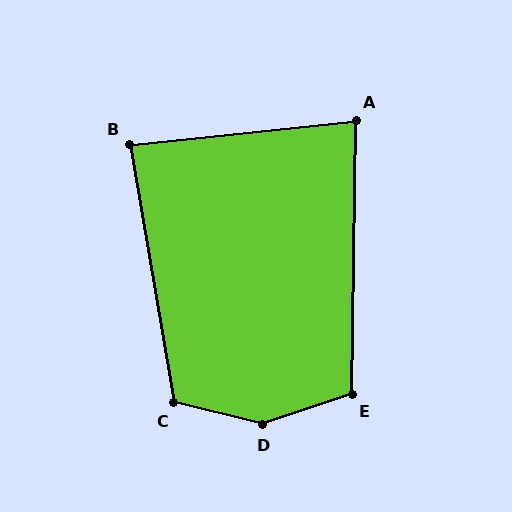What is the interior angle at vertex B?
Approximately 86 degrees (approximately right).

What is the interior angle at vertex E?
Approximately 109 degrees (obtuse).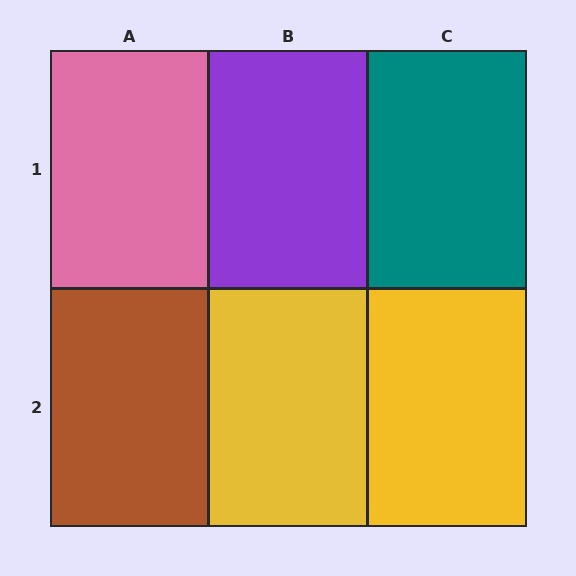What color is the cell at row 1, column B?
Purple.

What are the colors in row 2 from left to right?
Brown, yellow, yellow.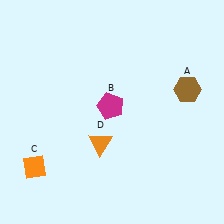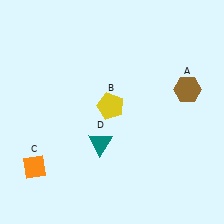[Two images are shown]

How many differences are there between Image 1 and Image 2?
There are 2 differences between the two images.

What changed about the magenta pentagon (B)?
In Image 1, B is magenta. In Image 2, it changed to yellow.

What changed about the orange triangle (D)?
In Image 1, D is orange. In Image 2, it changed to teal.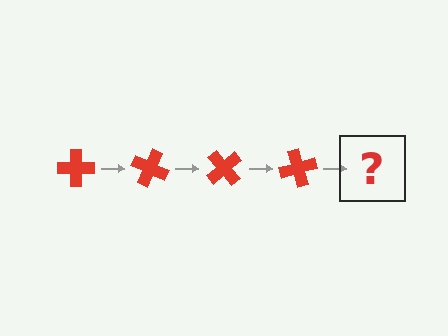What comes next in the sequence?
The next element should be a red cross rotated 100 degrees.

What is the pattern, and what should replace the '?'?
The pattern is that the cross rotates 25 degrees each step. The '?' should be a red cross rotated 100 degrees.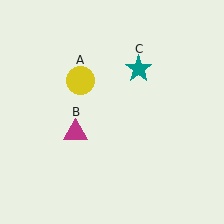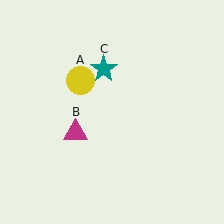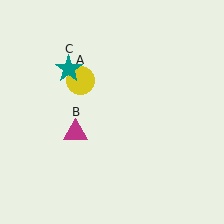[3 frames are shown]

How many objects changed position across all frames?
1 object changed position: teal star (object C).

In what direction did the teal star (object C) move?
The teal star (object C) moved left.